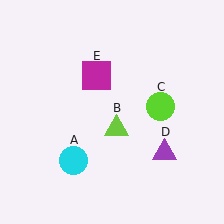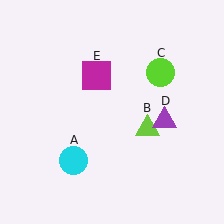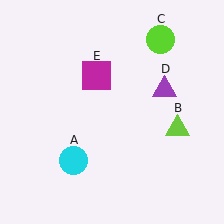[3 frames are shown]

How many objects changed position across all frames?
3 objects changed position: lime triangle (object B), lime circle (object C), purple triangle (object D).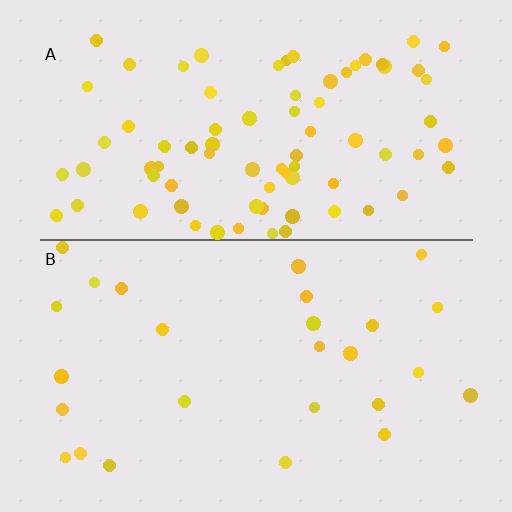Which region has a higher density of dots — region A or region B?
A (the top).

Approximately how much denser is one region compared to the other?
Approximately 3.1× — region A over region B.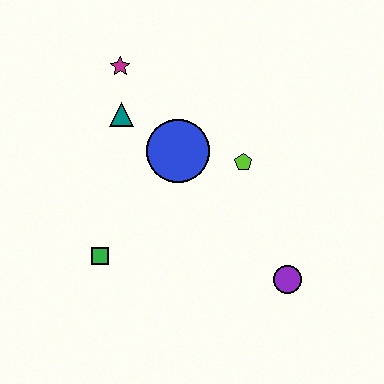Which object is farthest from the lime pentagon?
The green square is farthest from the lime pentagon.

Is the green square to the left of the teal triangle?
Yes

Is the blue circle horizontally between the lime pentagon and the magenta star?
Yes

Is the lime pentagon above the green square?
Yes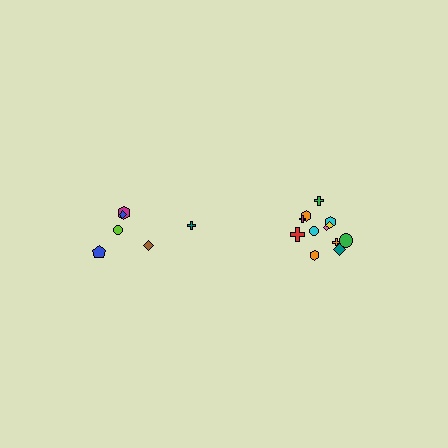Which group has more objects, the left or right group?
The right group.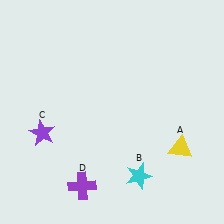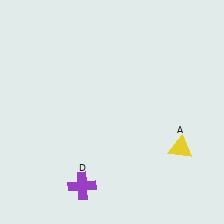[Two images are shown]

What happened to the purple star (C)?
The purple star (C) was removed in Image 2. It was in the bottom-left area of Image 1.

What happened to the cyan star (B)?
The cyan star (B) was removed in Image 2. It was in the bottom-right area of Image 1.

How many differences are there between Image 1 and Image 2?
There are 2 differences between the two images.